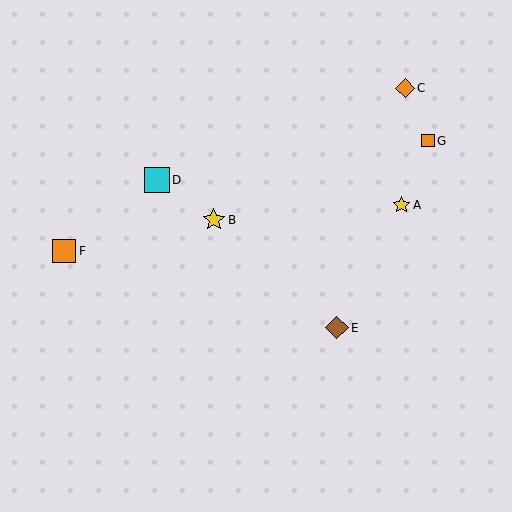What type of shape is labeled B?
Shape B is a yellow star.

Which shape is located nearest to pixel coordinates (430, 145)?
The orange square (labeled G) at (428, 141) is nearest to that location.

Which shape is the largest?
The cyan square (labeled D) is the largest.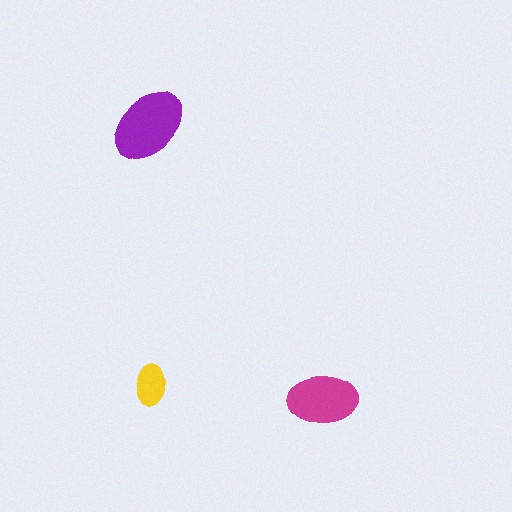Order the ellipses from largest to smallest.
the purple one, the magenta one, the yellow one.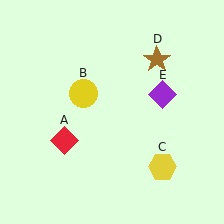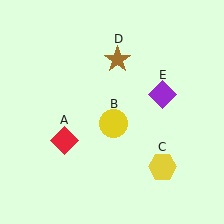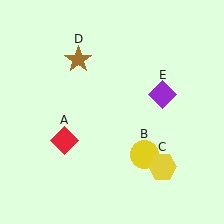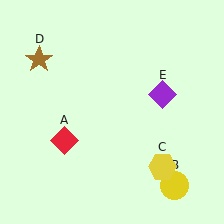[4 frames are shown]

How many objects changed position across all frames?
2 objects changed position: yellow circle (object B), brown star (object D).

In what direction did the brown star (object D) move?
The brown star (object D) moved left.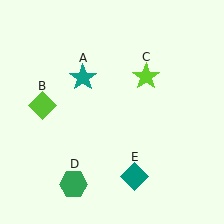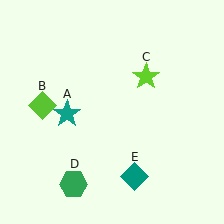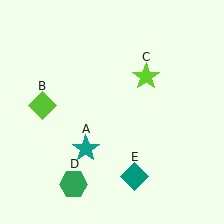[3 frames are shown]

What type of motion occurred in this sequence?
The teal star (object A) rotated counterclockwise around the center of the scene.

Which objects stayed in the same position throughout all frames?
Lime diamond (object B) and lime star (object C) and green hexagon (object D) and teal diamond (object E) remained stationary.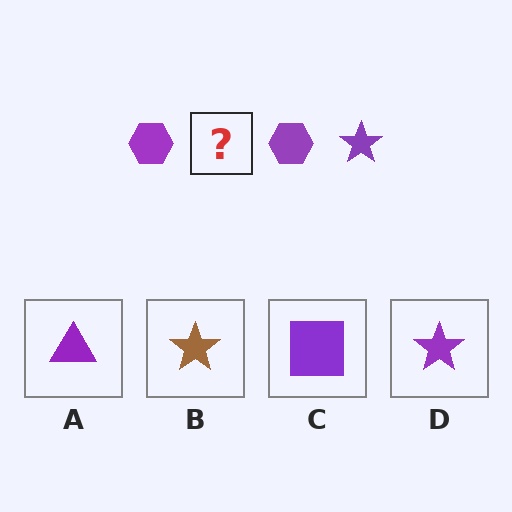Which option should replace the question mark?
Option D.